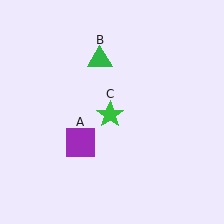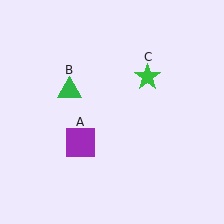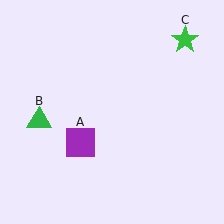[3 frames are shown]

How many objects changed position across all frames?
2 objects changed position: green triangle (object B), green star (object C).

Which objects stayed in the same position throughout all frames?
Purple square (object A) remained stationary.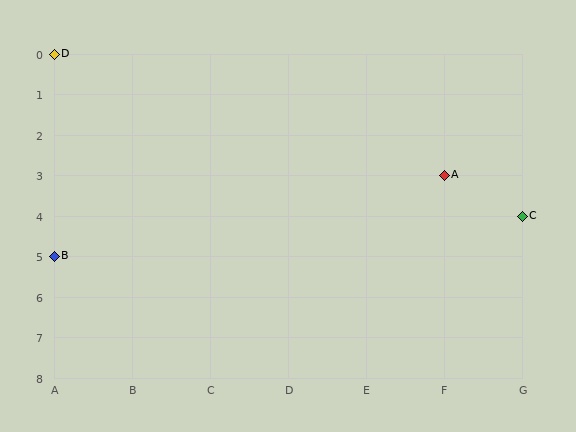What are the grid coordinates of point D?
Point D is at grid coordinates (A, 0).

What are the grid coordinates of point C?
Point C is at grid coordinates (G, 4).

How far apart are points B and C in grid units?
Points B and C are 6 columns and 1 row apart (about 6.1 grid units diagonally).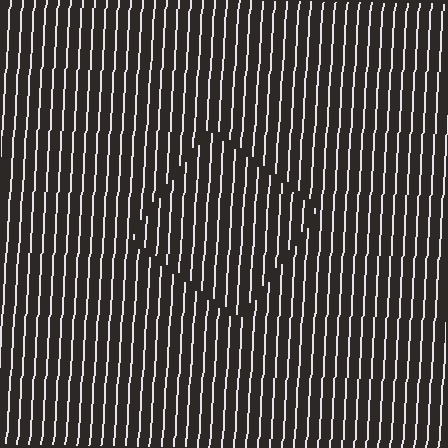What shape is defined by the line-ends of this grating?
An illusory square. The interior of the shape contains the same grating, shifted by half a period — the contour is defined by the phase discontinuity where line-ends from the inner and outer gratings abut.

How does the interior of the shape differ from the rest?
The interior of the shape contains the same grating, shifted by half a period — the contour is defined by the phase discontinuity where line-ends from the inner and outer gratings abut.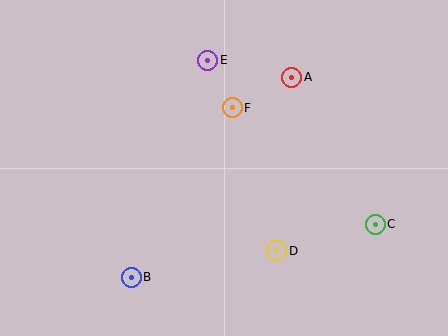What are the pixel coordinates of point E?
Point E is at (208, 60).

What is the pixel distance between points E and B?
The distance between E and B is 230 pixels.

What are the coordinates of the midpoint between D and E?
The midpoint between D and E is at (242, 155).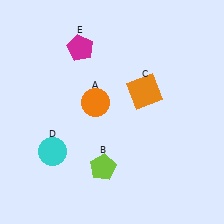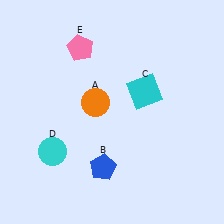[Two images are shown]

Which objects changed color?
B changed from lime to blue. C changed from orange to cyan. E changed from magenta to pink.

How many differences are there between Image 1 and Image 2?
There are 3 differences between the two images.